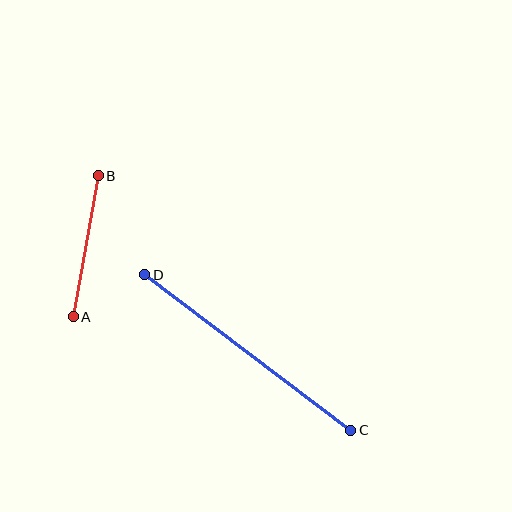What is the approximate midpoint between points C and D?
The midpoint is at approximately (248, 353) pixels.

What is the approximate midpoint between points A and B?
The midpoint is at approximately (86, 246) pixels.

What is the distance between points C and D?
The distance is approximately 258 pixels.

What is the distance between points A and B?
The distance is approximately 143 pixels.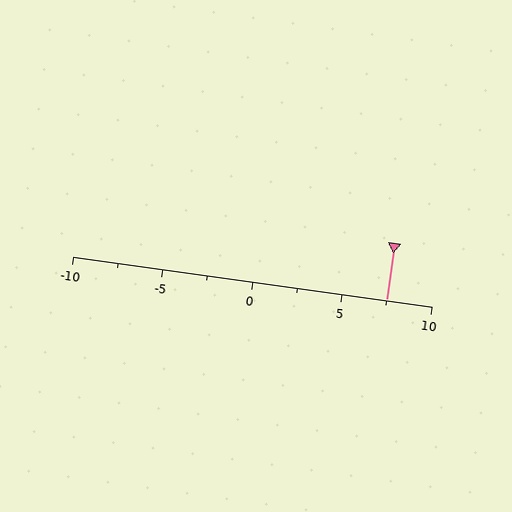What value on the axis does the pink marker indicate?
The marker indicates approximately 7.5.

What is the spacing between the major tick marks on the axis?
The major ticks are spaced 5 apart.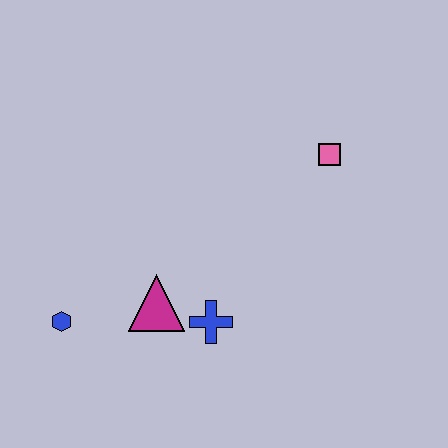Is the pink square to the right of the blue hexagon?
Yes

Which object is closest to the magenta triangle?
The blue cross is closest to the magenta triangle.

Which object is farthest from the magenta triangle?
The pink square is farthest from the magenta triangle.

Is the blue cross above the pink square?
No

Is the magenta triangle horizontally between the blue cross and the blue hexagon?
Yes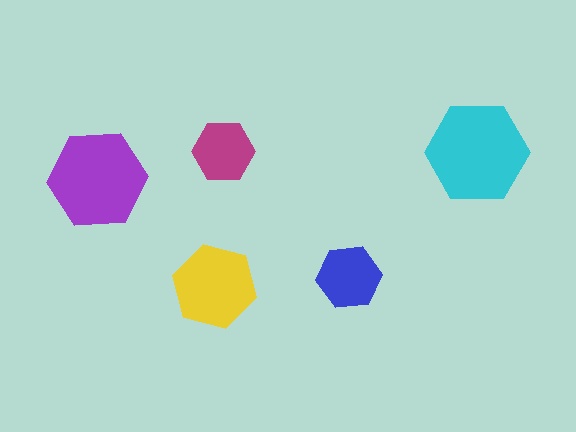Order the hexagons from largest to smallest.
the cyan one, the purple one, the yellow one, the blue one, the magenta one.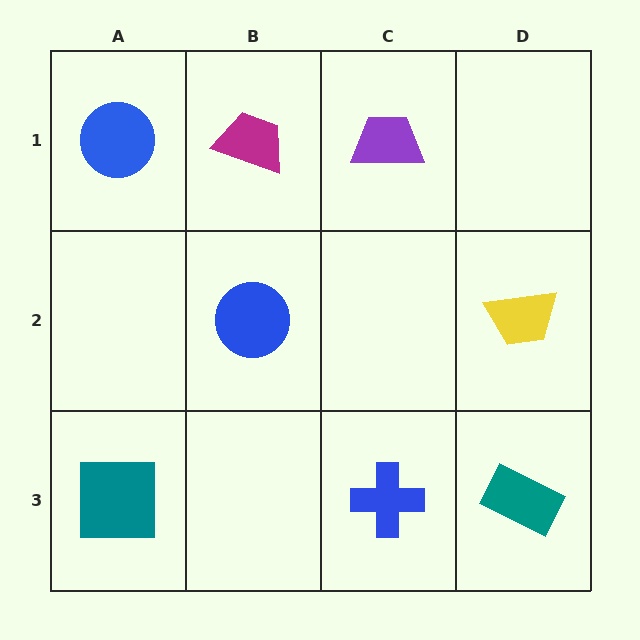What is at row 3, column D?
A teal rectangle.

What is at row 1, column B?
A magenta trapezoid.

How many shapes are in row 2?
2 shapes.